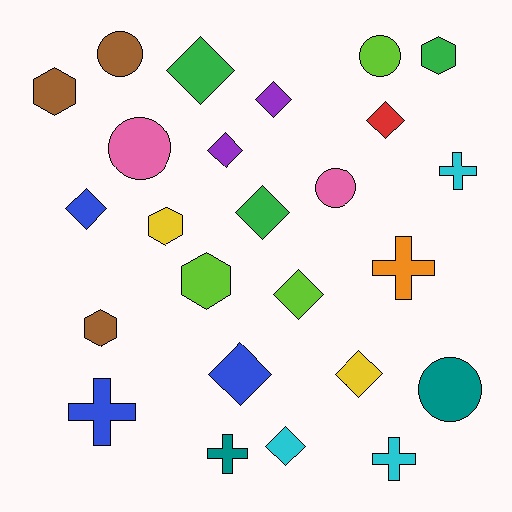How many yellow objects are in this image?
There are 2 yellow objects.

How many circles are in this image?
There are 5 circles.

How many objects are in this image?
There are 25 objects.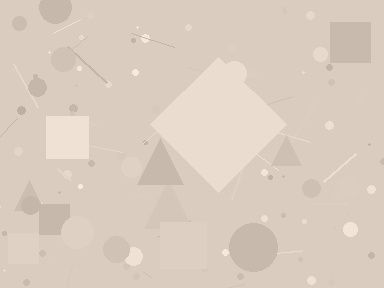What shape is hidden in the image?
A diamond is hidden in the image.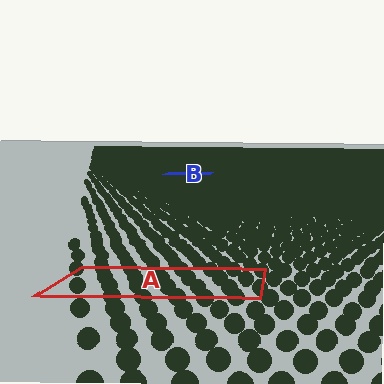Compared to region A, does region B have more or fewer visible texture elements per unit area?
Region B has more texture elements per unit area — they are packed more densely because it is farther away.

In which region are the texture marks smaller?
The texture marks are smaller in region B, because it is farther away.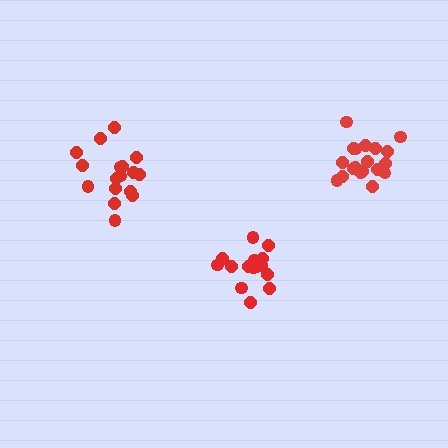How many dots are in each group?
Group 1: 15 dots, Group 2: 19 dots, Group 3: 17 dots (51 total).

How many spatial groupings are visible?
There are 3 spatial groupings.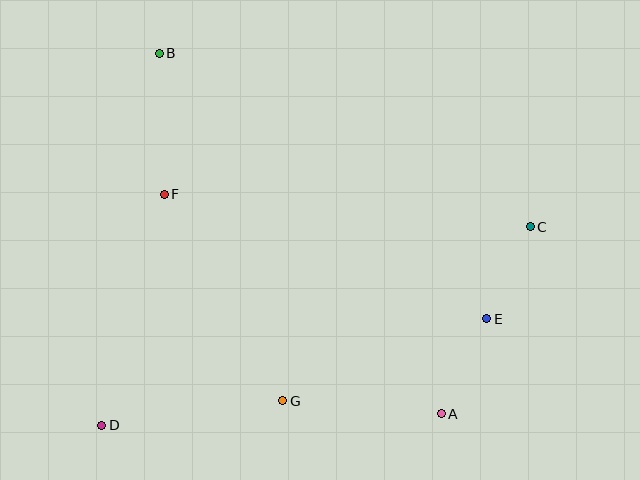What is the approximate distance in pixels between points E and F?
The distance between E and F is approximately 346 pixels.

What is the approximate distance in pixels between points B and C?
The distance between B and C is approximately 410 pixels.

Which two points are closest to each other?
Points C and E are closest to each other.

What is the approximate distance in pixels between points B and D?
The distance between B and D is approximately 377 pixels.